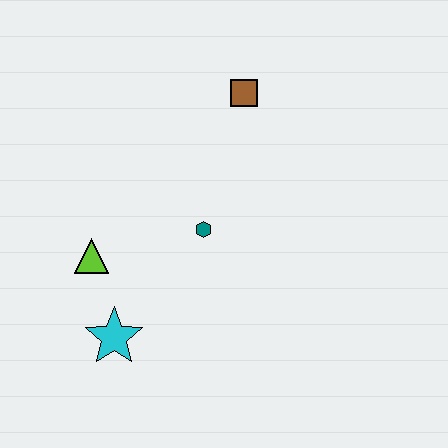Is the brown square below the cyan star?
No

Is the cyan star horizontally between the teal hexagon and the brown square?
No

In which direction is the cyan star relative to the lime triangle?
The cyan star is below the lime triangle.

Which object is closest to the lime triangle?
The cyan star is closest to the lime triangle.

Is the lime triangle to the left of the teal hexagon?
Yes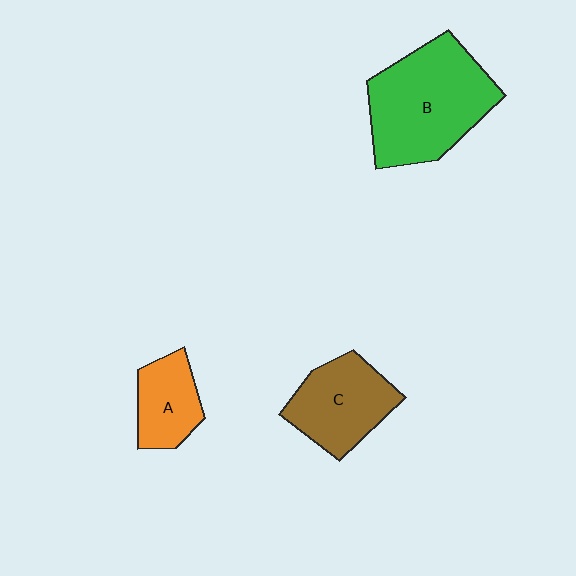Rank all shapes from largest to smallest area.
From largest to smallest: B (green), C (brown), A (orange).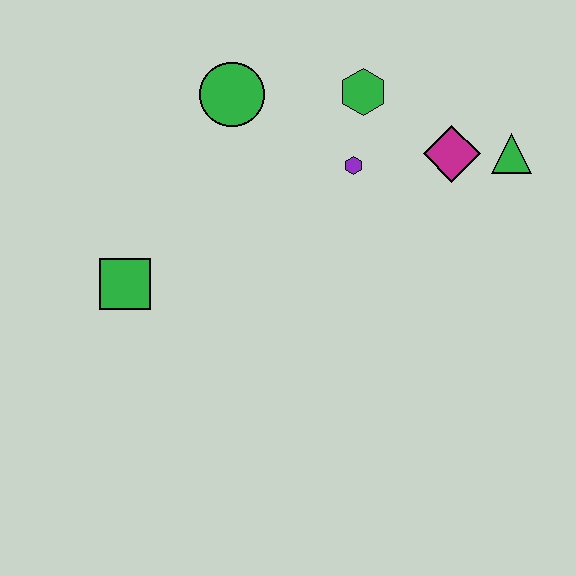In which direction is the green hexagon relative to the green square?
The green hexagon is to the right of the green square.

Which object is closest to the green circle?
The green hexagon is closest to the green circle.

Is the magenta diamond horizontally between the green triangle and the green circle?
Yes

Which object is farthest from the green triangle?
The green square is farthest from the green triangle.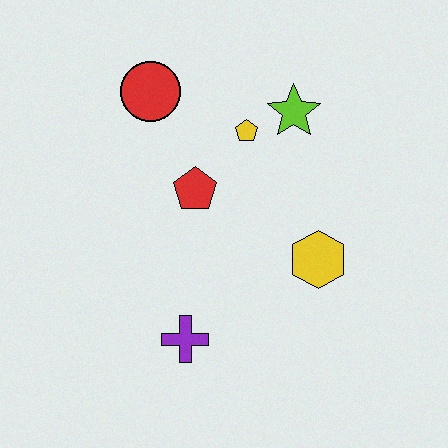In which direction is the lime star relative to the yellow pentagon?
The lime star is to the right of the yellow pentagon.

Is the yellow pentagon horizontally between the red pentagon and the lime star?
Yes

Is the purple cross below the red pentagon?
Yes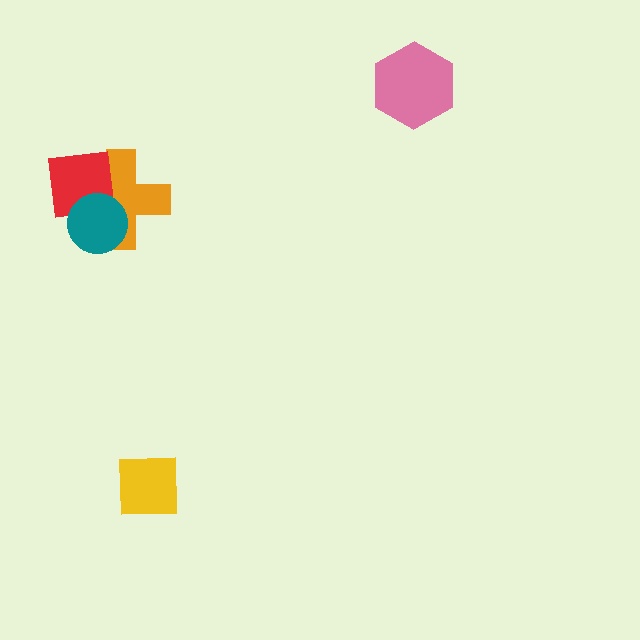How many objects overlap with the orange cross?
2 objects overlap with the orange cross.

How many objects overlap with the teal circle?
2 objects overlap with the teal circle.